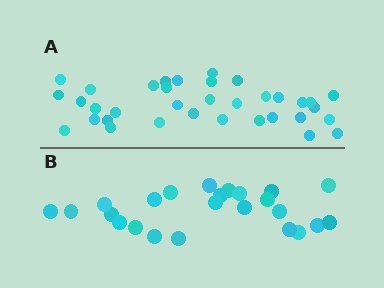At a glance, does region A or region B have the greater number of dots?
Region A (the top region) has more dots.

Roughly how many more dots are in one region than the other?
Region A has roughly 12 or so more dots than region B.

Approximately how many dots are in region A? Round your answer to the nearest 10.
About 40 dots. (The exact count is 35, which rounds to 40.)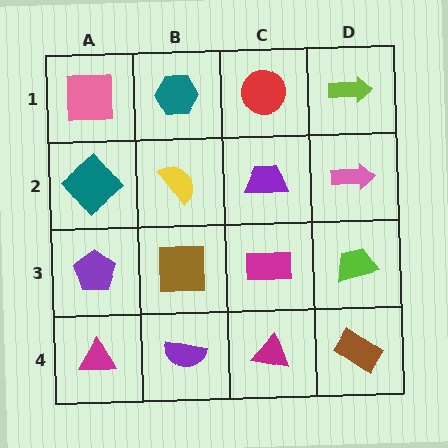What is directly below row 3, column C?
A magenta triangle.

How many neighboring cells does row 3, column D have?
3.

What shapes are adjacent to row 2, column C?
A red circle (row 1, column C), a magenta rectangle (row 3, column C), a yellow semicircle (row 2, column B), a pink arrow (row 2, column D).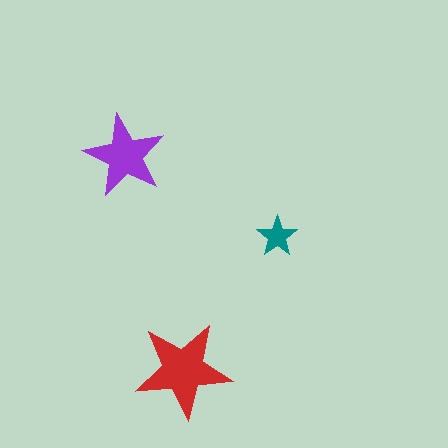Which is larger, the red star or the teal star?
The red one.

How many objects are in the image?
There are 3 objects in the image.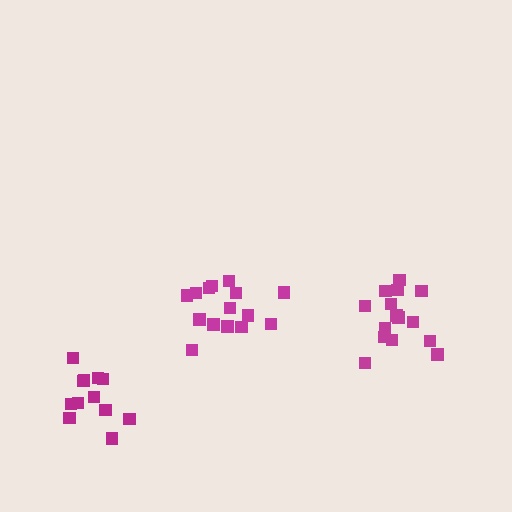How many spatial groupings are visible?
There are 3 spatial groupings.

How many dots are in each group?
Group 1: 15 dots, Group 2: 15 dots, Group 3: 12 dots (42 total).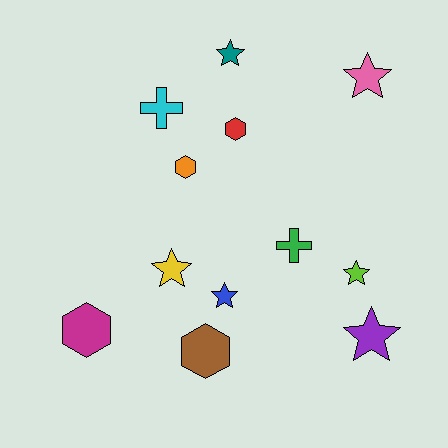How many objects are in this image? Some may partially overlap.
There are 12 objects.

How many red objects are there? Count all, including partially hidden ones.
There is 1 red object.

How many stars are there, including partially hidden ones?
There are 6 stars.